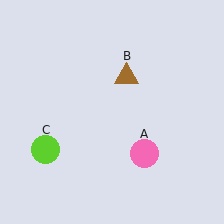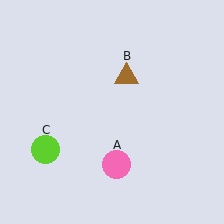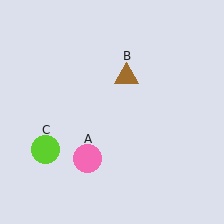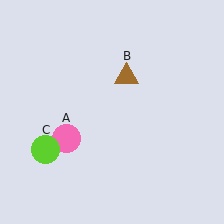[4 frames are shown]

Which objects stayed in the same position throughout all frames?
Brown triangle (object B) and lime circle (object C) remained stationary.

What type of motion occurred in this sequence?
The pink circle (object A) rotated clockwise around the center of the scene.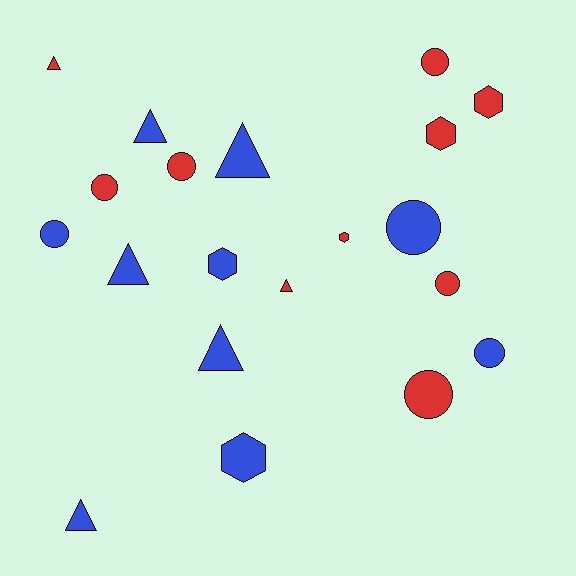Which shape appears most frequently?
Circle, with 8 objects.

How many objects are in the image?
There are 20 objects.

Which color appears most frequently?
Red, with 10 objects.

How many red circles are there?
There are 5 red circles.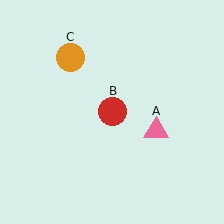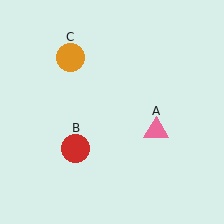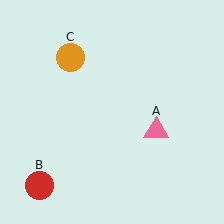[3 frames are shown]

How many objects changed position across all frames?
1 object changed position: red circle (object B).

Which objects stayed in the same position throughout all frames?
Pink triangle (object A) and orange circle (object C) remained stationary.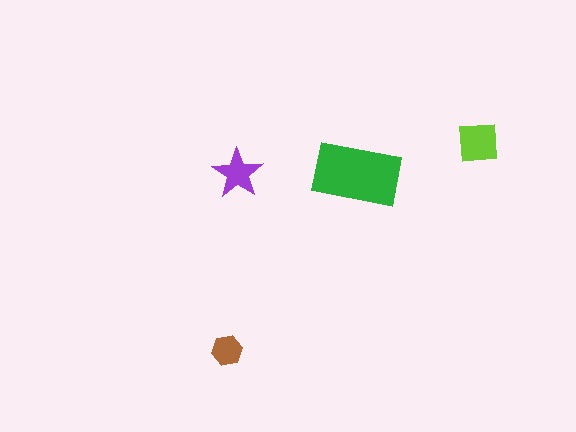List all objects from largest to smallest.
The green rectangle, the lime square, the purple star, the brown hexagon.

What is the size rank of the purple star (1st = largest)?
3rd.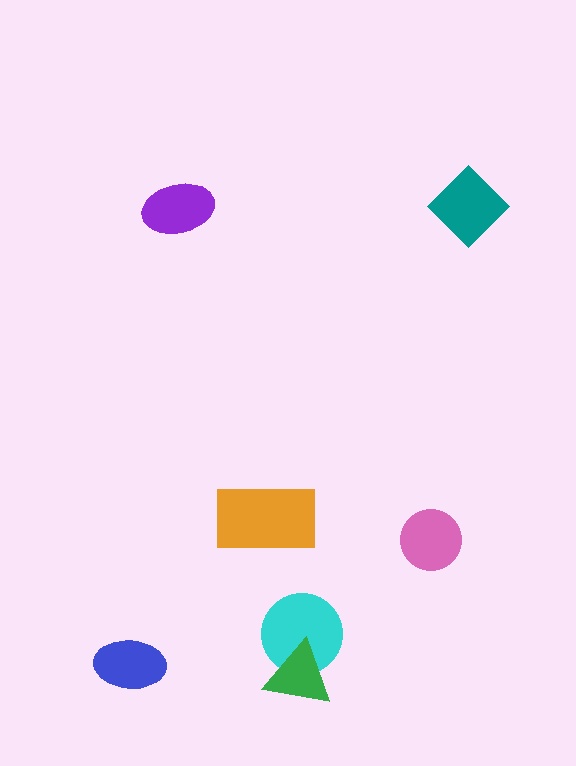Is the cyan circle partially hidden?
Yes, it is partially covered by another shape.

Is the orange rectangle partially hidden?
No, no other shape covers it.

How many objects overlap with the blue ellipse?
0 objects overlap with the blue ellipse.